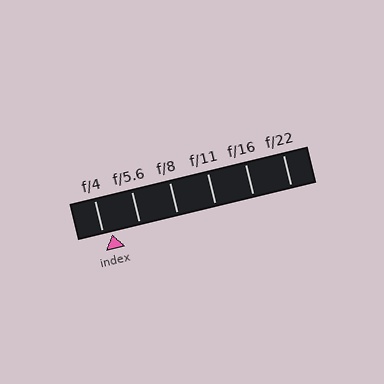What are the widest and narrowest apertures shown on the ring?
The widest aperture shown is f/4 and the narrowest is f/22.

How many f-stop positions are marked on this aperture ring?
There are 6 f-stop positions marked.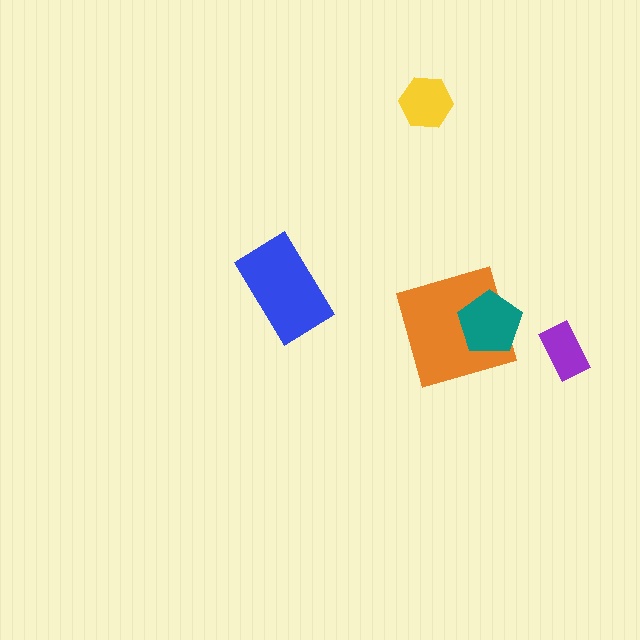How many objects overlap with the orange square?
1 object overlaps with the orange square.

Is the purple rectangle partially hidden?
No, no other shape covers it.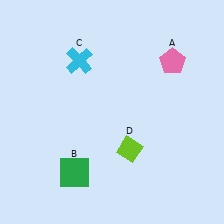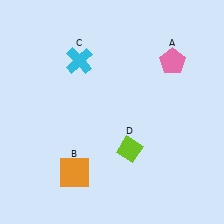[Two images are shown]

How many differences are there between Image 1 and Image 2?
There is 1 difference between the two images.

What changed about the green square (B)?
In Image 1, B is green. In Image 2, it changed to orange.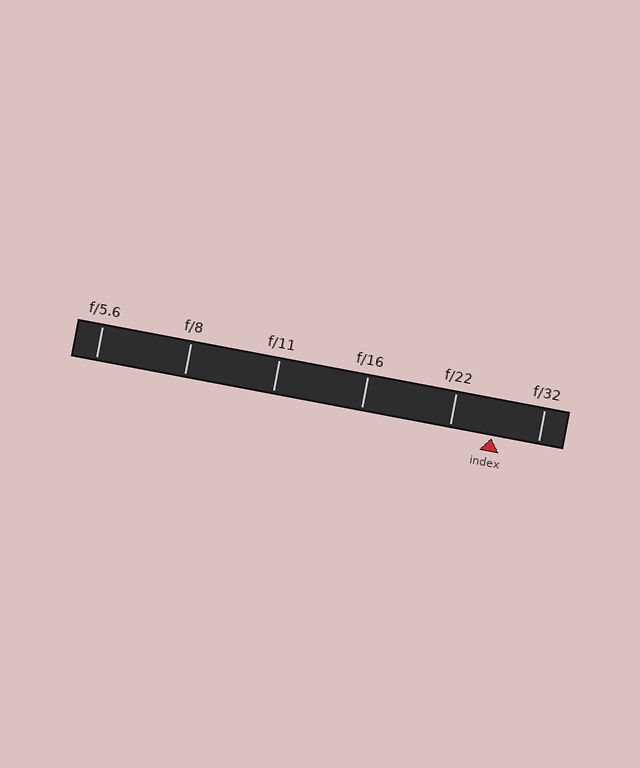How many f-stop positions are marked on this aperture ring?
There are 6 f-stop positions marked.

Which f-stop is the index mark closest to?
The index mark is closest to f/22.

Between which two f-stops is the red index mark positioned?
The index mark is between f/22 and f/32.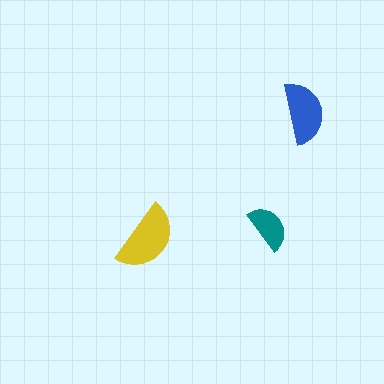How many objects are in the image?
There are 3 objects in the image.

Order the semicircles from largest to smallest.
the yellow one, the blue one, the teal one.